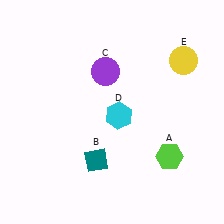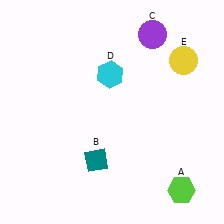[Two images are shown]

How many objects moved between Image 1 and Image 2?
3 objects moved between the two images.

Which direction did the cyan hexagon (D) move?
The cyan hexagon (D) moved up.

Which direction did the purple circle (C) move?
The purple circle (C) moved right.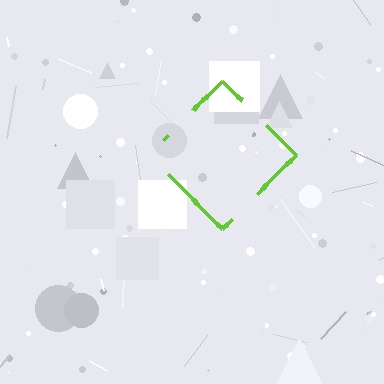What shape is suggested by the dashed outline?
The dashed outline suggests a diamond.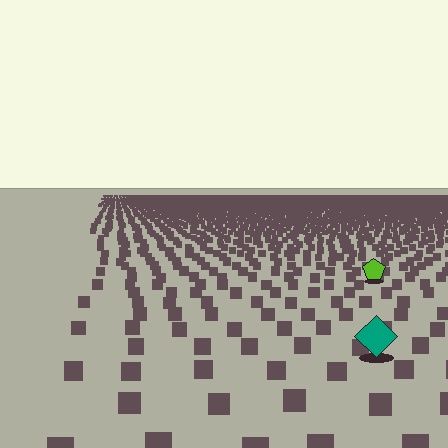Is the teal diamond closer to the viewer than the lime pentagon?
Yes. The teal diamond is closer — you can tell from the texture gradient: the ground texture is coarser near it.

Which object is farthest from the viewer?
The lime pentagon is farthest from the viewer. It appears smaller and the ground texture around it is denser.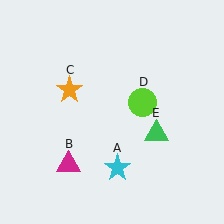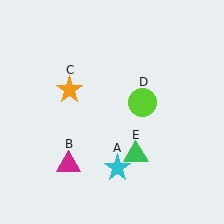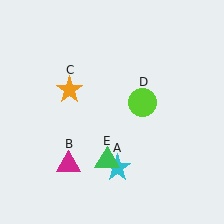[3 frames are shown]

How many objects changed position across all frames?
1 object changed position: green triangle (object E).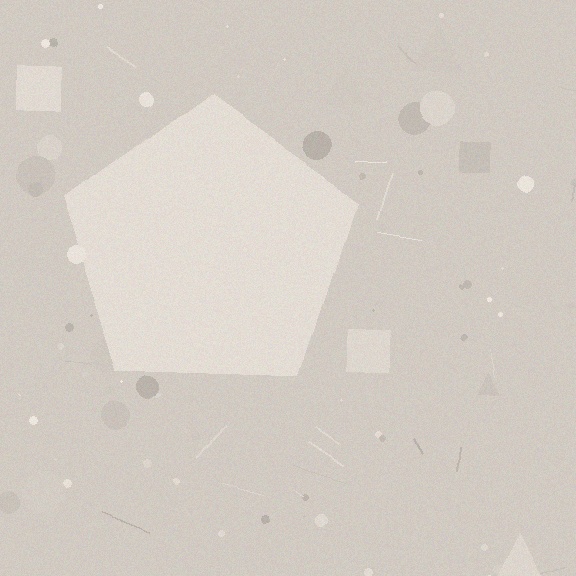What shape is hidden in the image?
A pentagon is hidden in the image.